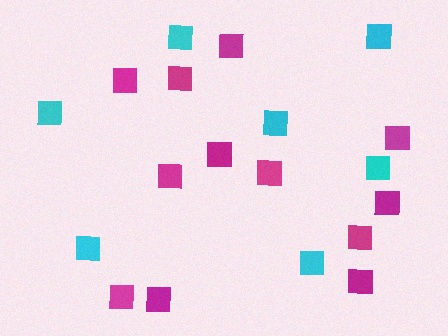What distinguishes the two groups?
There are 2 groups: one group of cyan squares (7) and one group of magenta squares (12).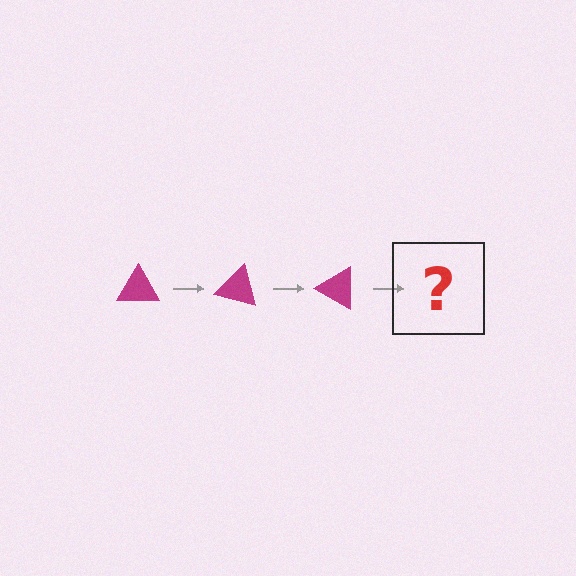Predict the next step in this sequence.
The next step is a magenta triangle rotated 45 degrees.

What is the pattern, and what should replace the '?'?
The pattern is that the triangle rotates 15 degrees each step. The '?' should be a magenta triangle rotated 45 degrees.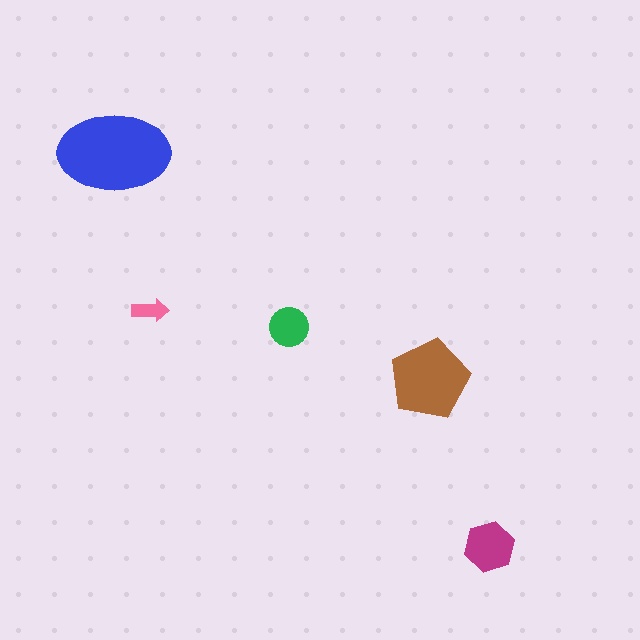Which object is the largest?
The blue ellipse.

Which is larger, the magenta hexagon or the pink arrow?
The magenta hexagon.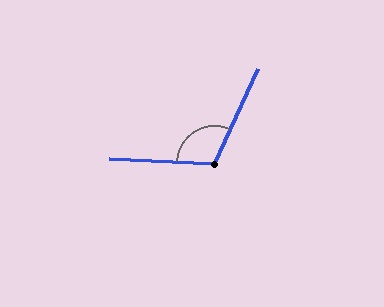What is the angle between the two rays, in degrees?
Approximately 112 degrees.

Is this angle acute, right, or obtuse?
It is obtuse.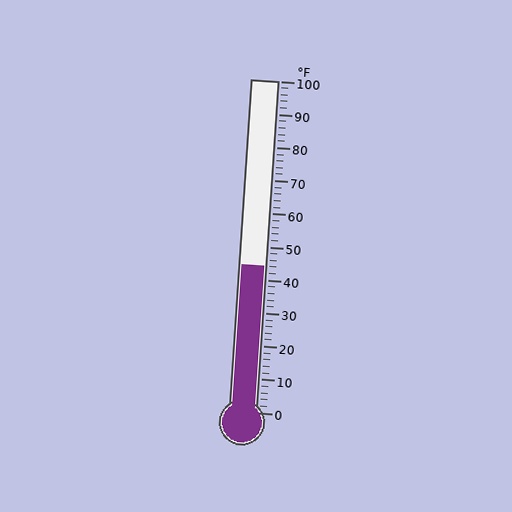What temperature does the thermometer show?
The thermometer shows approximately 44°F.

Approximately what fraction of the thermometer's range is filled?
The thermometer is filled to approximately 45% of its range.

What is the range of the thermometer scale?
The thermometer scale ranges from 0°F to 100°F.